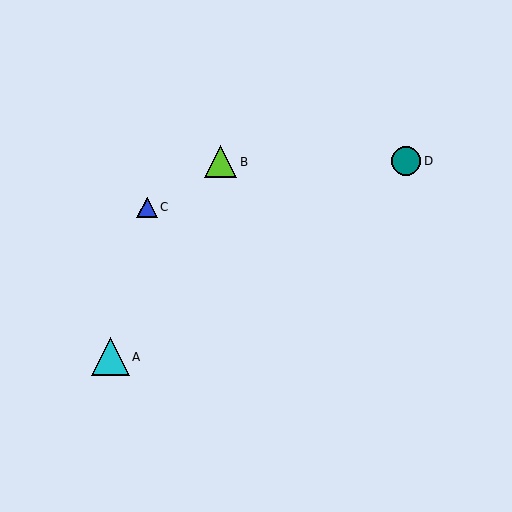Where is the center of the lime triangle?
The center of the lime triangle is at (221, 162).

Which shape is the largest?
The cyan triangle (labeled A) is the largest.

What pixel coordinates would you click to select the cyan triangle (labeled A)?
Click at (110, 357) to select the cyan triangle A.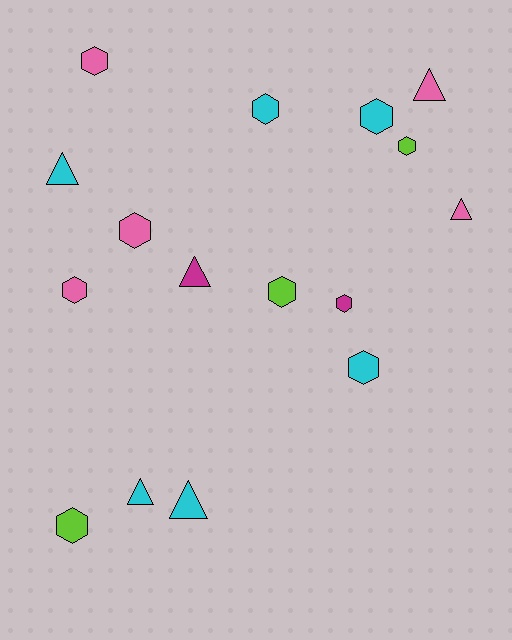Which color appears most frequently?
Cyan, with 6 objects.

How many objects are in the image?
There are 16 objects.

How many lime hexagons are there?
There are 3 lime hexagons.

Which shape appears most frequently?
Hexagon, with 10 objects.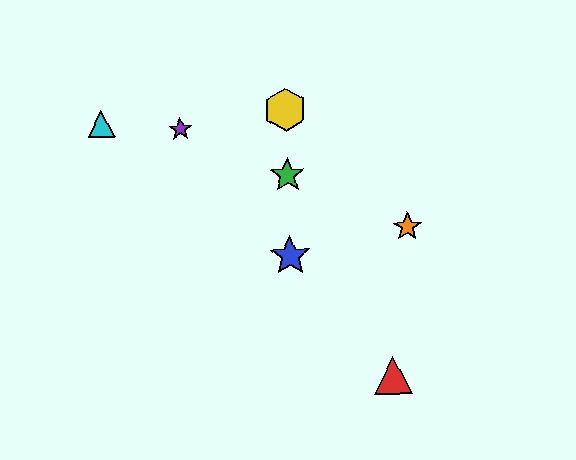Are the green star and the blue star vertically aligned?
Yes, both are at x≈287.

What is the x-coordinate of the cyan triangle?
The cyan triangle is at x≈101.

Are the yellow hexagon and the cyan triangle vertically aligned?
No, the yellow hexagon is at x≈285 and the cyan triangle is at x≈101.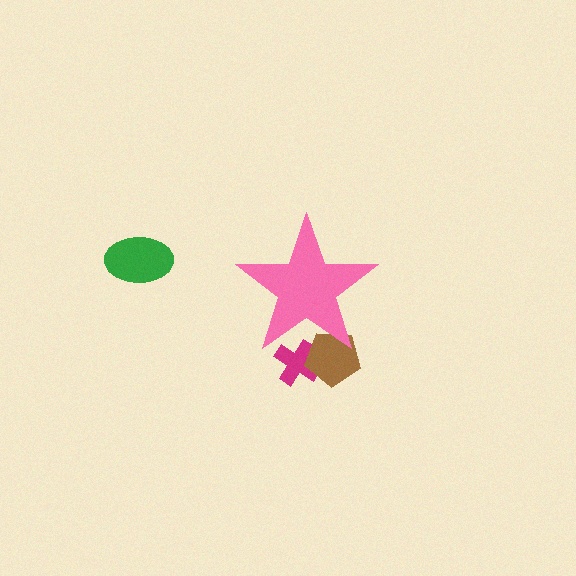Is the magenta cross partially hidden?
Yes, the magenta cross is partially hidden behind the pink star.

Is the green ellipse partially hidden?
No, the green ellipse is fully visible.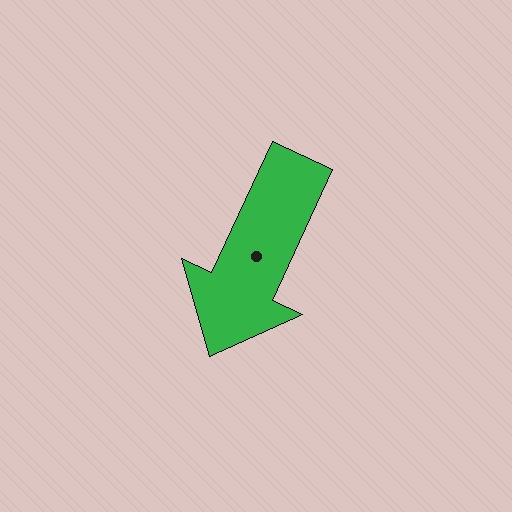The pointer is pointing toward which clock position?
Roughly 7 o'clock.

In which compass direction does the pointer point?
Southwest.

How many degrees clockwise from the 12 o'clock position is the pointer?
Approximately 205 degrees.